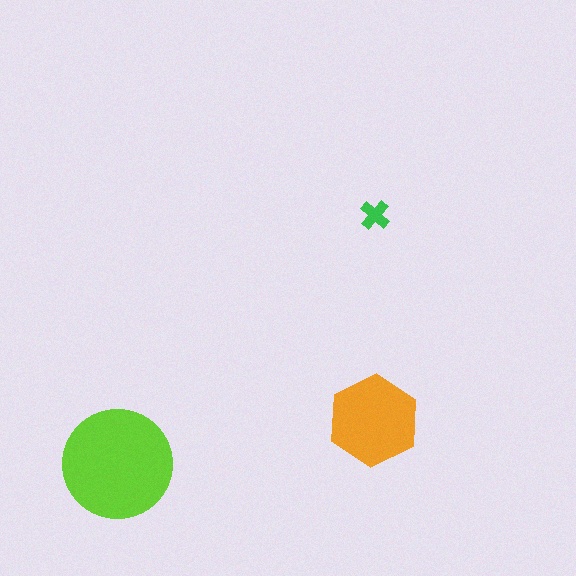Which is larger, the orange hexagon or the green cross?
The orange hexagon.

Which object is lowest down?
The lime circle is bottommost.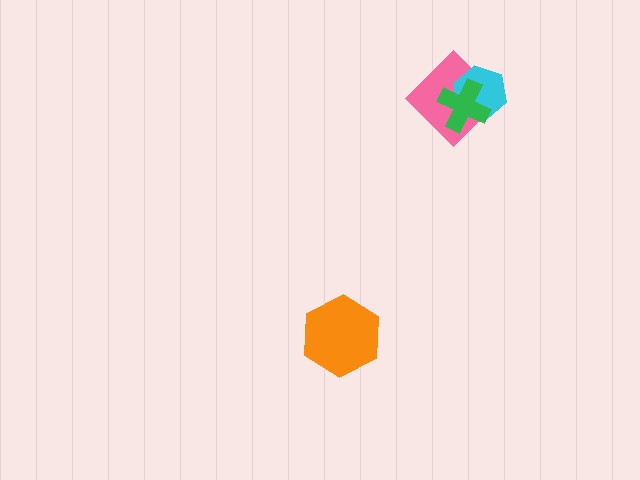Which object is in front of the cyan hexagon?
The green cross is in front of the cyan hexagon.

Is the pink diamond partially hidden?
Yes, it is partially covered by another shape.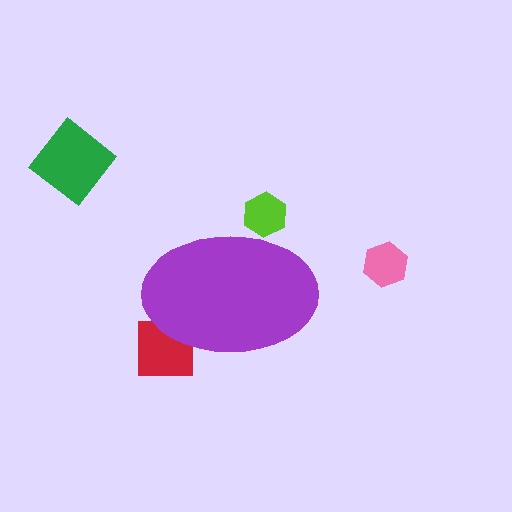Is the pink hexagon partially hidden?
No, the pink hexagon is fully visible.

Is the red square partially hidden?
Yes, the red square is partially hidden behind the purple ellipse.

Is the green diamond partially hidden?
No, the green diamond is fully visible.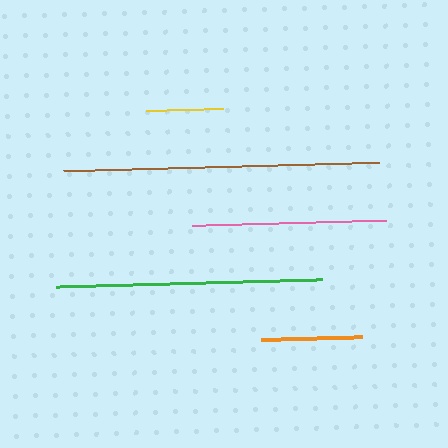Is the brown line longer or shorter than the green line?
The brown line is longer than the green line.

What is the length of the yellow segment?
The yellow segment is approximately 77 pixels long.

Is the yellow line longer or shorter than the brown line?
The brown line is longer than the yellow line.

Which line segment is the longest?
The brown line is the longest at approximately 316 pixels.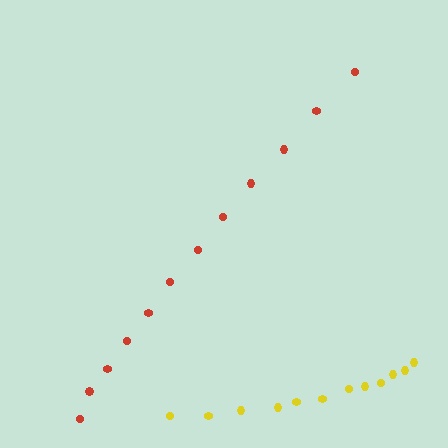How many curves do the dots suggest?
There are 2 distinct paths.